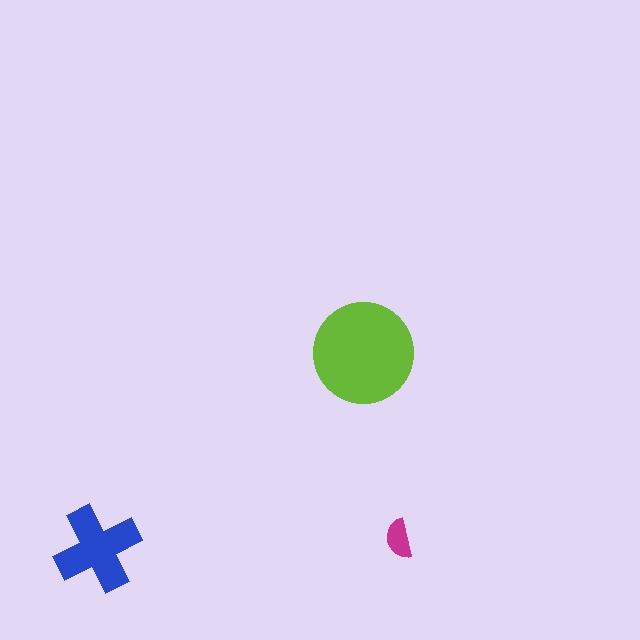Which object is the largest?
The lime circle.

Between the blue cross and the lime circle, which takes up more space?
The lime circle.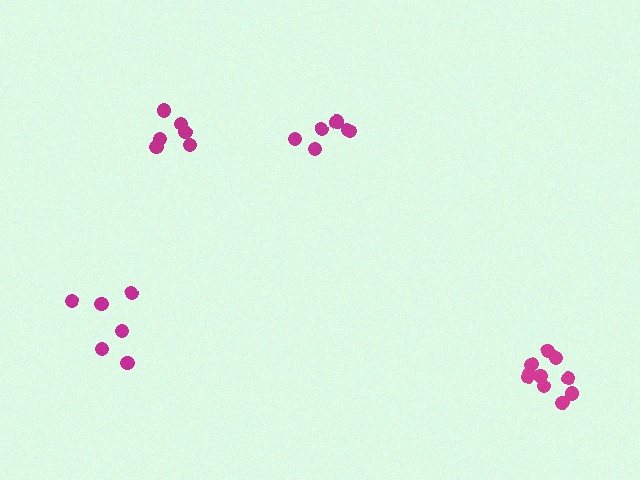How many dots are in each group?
Group 1: 6 dots, Group 2: 10 dots, Group 3: 6 dots, Group 4: 6 dots (28 total).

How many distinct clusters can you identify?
There are 4 distinct clusters.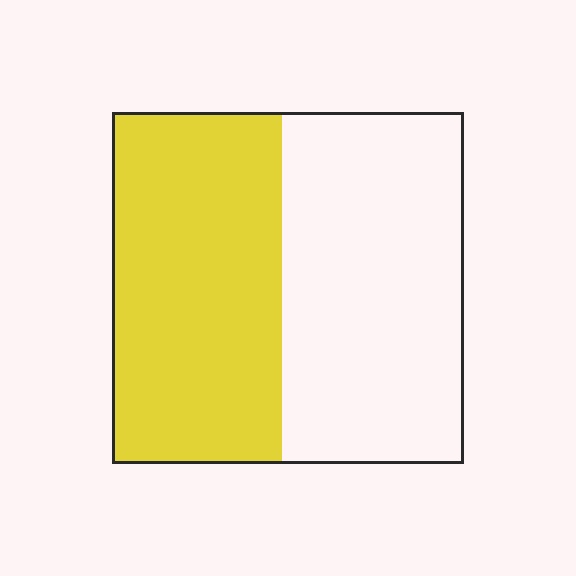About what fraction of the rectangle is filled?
About one half (1/2).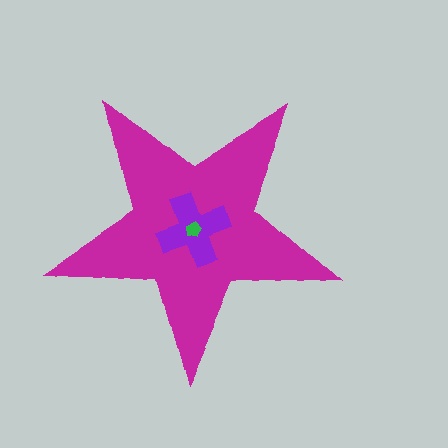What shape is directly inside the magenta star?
The purple cross.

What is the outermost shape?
The magenta star.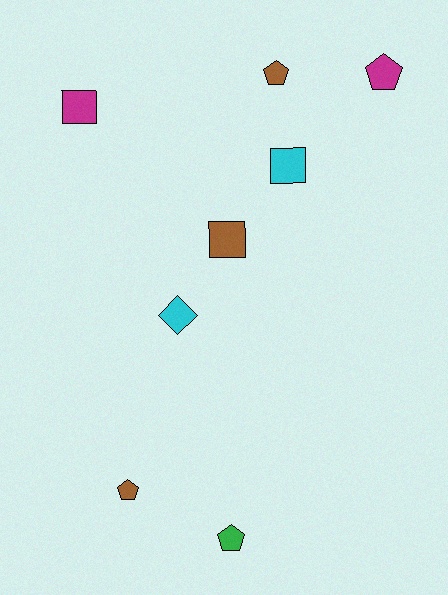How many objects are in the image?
There are 8 objects.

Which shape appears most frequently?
Pentagon, with 4 objects.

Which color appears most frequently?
Brown, with 3 objects.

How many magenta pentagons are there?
There is 1 magenta pentagon.